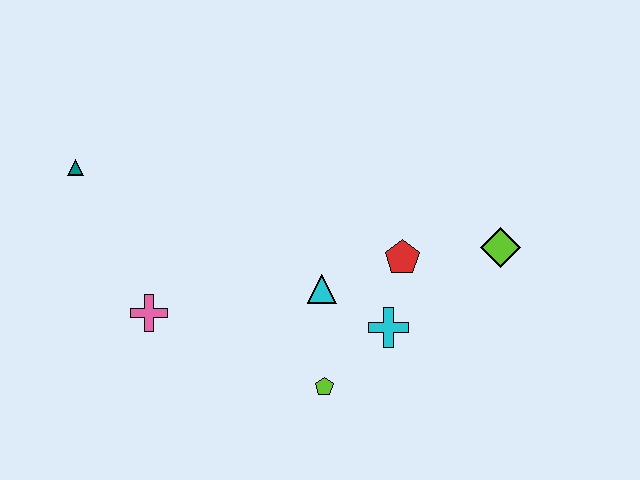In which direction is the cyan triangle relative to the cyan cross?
The cyan triangle is to the left of the cyan cross.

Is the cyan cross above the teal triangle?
No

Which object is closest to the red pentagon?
The cyan cross is closest to the red pentagon.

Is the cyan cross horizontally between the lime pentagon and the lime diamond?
Yes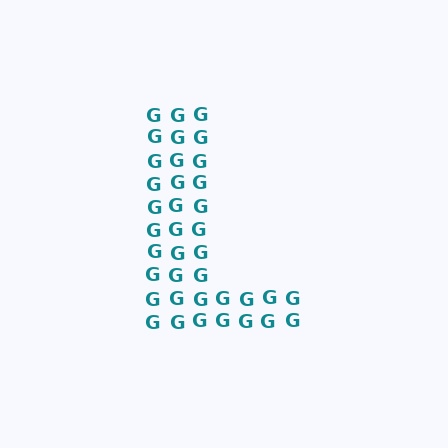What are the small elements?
The small elements are letter G's.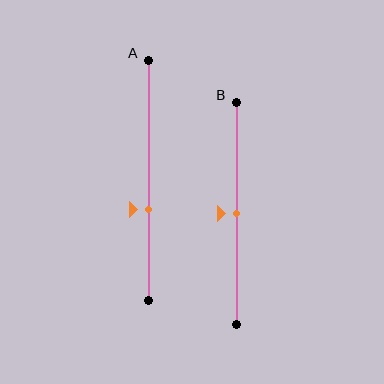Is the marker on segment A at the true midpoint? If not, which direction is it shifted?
No, the marker on segment A is shifted downward by about 12% of the segment length.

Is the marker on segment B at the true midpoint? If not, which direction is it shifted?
Yes, the marker on segment B is at the true midpoint.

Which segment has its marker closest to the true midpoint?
Segment B has its marker closest to the true midpoint.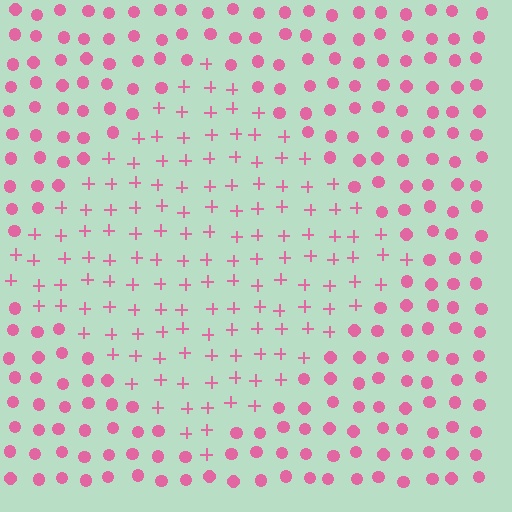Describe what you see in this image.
The image is filled with small pink elements arranged in a uniform grid. A diamond-shaped region contains plus signs, while the surrounding area contains circles. The boundary is defined purely by the change in element shape.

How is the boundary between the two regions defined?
The boundary is defined by a change in element shape: plus signs inside vs. circles outside. All elements share the same color and spacing.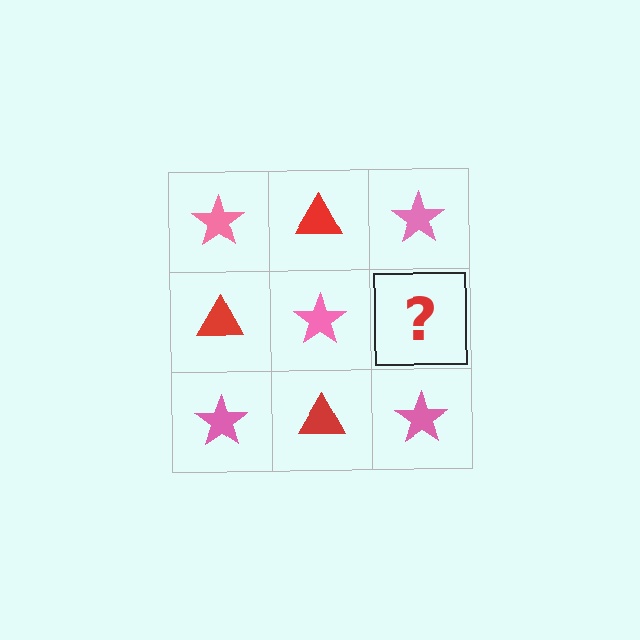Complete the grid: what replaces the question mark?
The question mark should be replaced with a red triangle.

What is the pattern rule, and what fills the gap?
The rule is that it alternates pink star and red triangle in a checkerboard pattern. The gap should be filled with a red triangle.